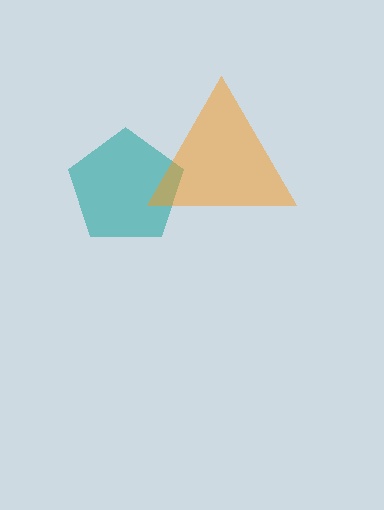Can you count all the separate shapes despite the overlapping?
Yes, there are 2 separate shapes.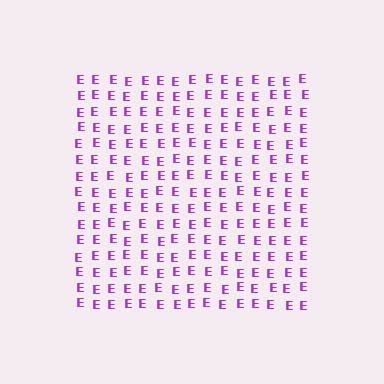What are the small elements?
The small elements are letter E's.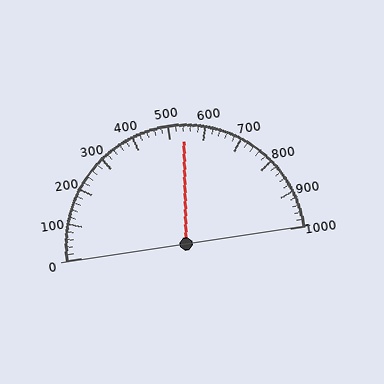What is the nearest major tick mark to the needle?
The nearest major tick mark is 500.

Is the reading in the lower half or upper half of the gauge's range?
The reading is in the upper half of the range (0 to 1000).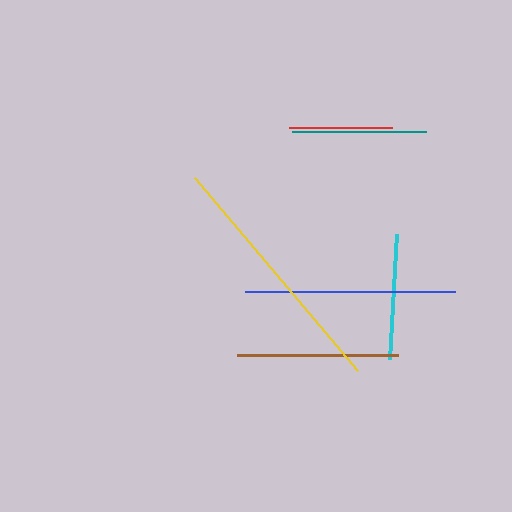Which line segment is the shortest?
The red line is the shortest at approximately 103 pixels.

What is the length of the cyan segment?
The cyan segment is approximately 126 pixels long.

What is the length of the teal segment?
The teal segment is approximately 134 pixels long.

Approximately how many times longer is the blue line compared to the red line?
The blue line is approximately 2.0 times the length of the red line.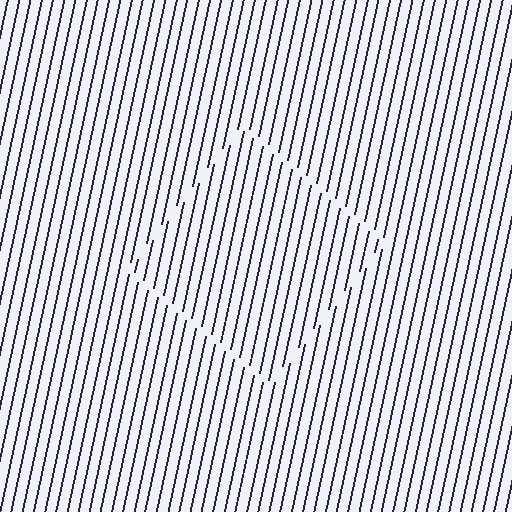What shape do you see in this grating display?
An illusory square. The interior of the shape contains the same grating, shifted by half a period — the contour is defined by the phase discontinuity where line-ends from the inner and outer gratings abut.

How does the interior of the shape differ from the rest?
The interior of the shape contains the same grating, shifted by half a period — the contour is defined by the phase discontinuity where line-ends from the inner and outer gratings abut.